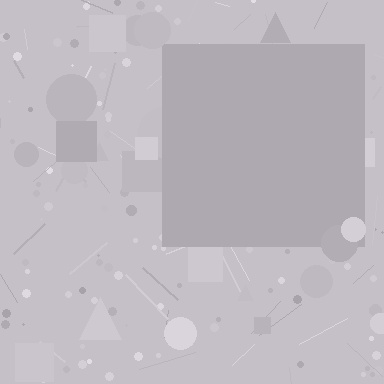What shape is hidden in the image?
A square is hidden in the image.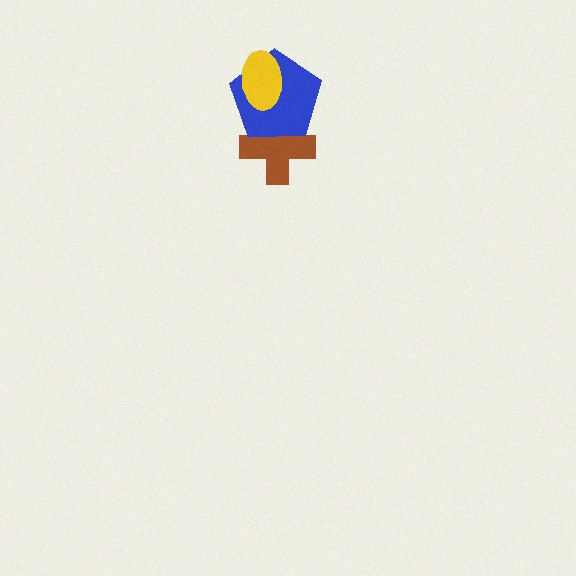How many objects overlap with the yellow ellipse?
1 object overlaps with the yellow ellipse.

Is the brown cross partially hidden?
Yes, it is partially covered by another shape.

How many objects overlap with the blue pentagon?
2 objects overlap with the blue pentagon.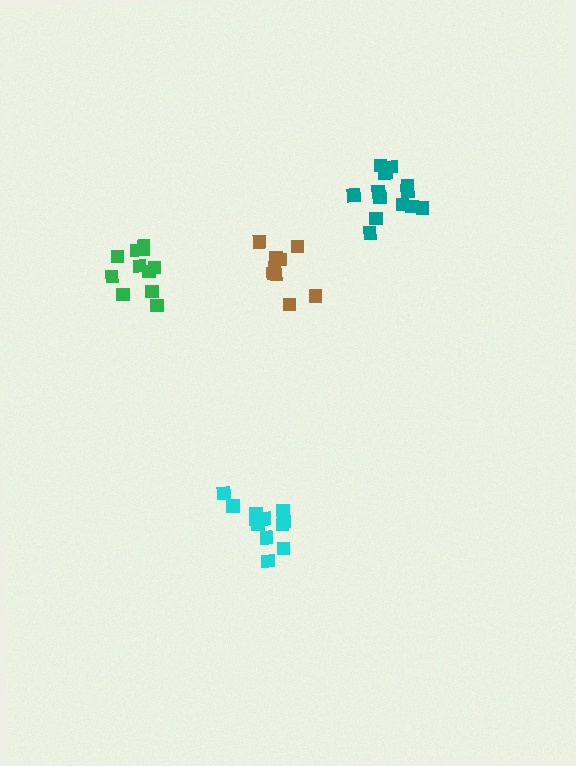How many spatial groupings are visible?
There are 4 spatial groupings.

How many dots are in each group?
Group 1: 9 dots, Group 2: 15 dots, Group 3: 12 dots, Group 4: 11 dots (47 total).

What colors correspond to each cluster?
The clusters are colored: brown, teal, cyan, green.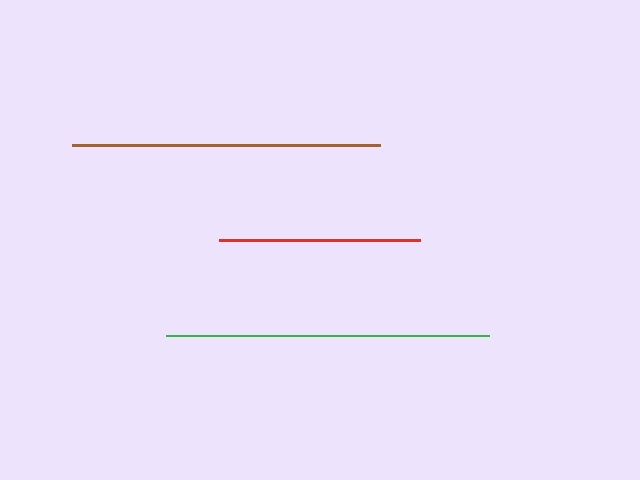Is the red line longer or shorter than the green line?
The green line is longer than the red line.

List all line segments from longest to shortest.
From longest to shortest: green, brown, red.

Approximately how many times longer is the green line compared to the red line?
The green line is approximately 1.6 times the length of the red line.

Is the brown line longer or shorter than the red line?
The brown line is longer than the red line.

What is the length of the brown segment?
The brown segment is approximately 308 pixels long.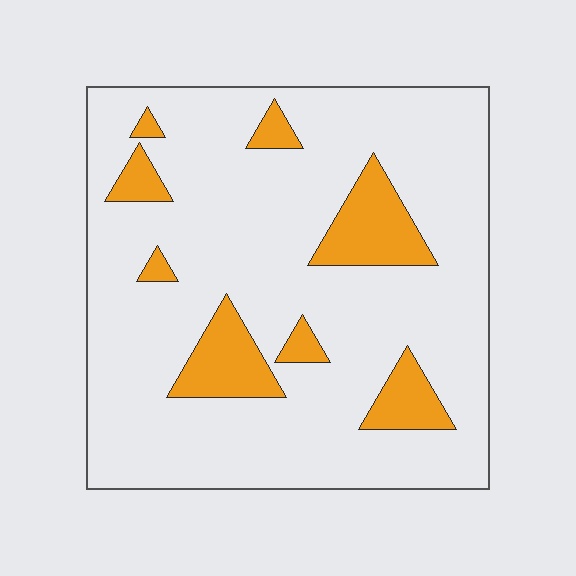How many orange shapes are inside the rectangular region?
8.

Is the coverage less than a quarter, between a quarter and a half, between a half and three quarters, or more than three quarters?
Less than a quarter.